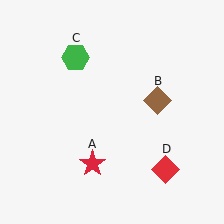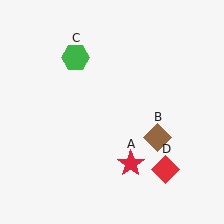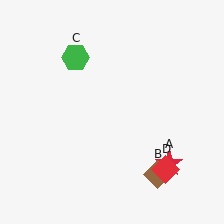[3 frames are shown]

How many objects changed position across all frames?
2 objects changed position: red star (object A), brown diamond (object B).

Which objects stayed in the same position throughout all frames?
Green hexagon (object C) and red diamond (object D) remained stationary.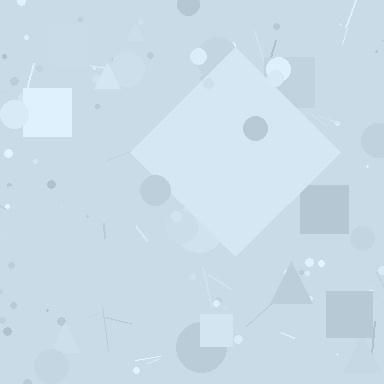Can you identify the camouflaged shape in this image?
The camouflaged shape is a diamond.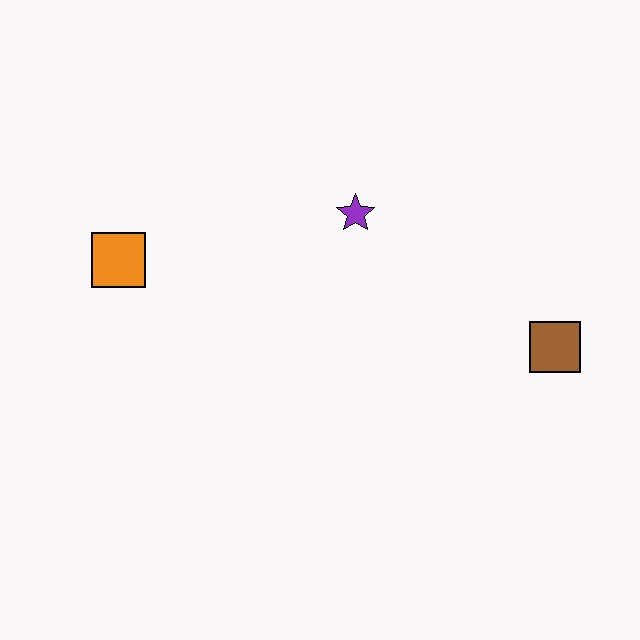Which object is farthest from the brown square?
The orange square is farthest from the brown square.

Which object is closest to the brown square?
The purple star is closest to the brown square.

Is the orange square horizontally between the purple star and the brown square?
No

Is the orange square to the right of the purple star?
No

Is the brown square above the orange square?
No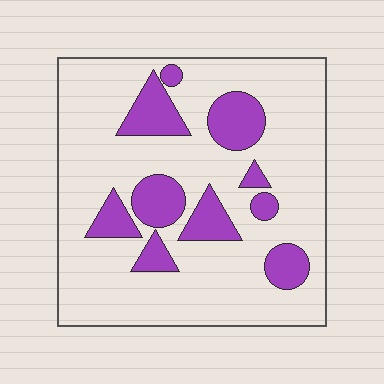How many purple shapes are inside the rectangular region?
10.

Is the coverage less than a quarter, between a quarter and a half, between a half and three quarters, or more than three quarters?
Less than a quarter.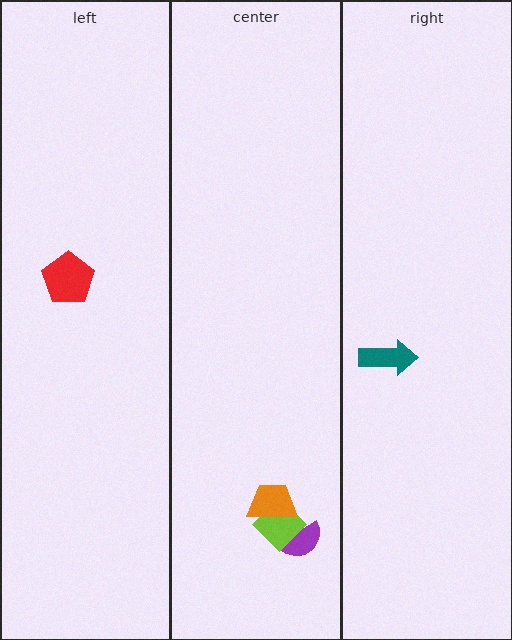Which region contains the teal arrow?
The right region.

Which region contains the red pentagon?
The left region.